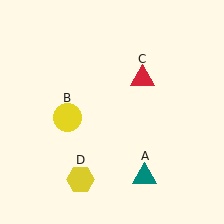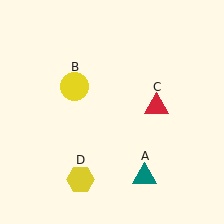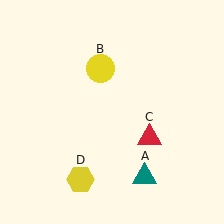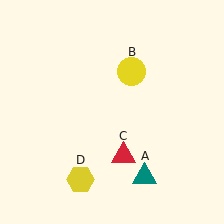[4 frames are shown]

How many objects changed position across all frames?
2 objects changed position: yellow circle (object B), red triangle (object C).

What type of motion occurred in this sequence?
The yellow circle (object B), red triangle (object C) rotated clockwise around the center of the scene.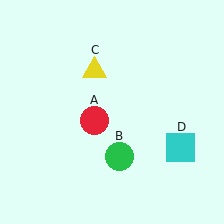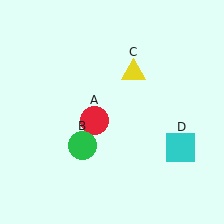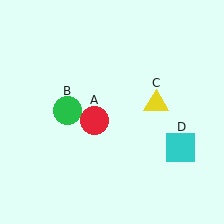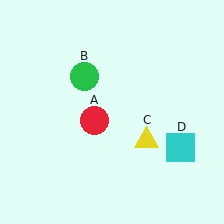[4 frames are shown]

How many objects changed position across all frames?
2 objects changed position: green circle (object B), yellow triangle (object C).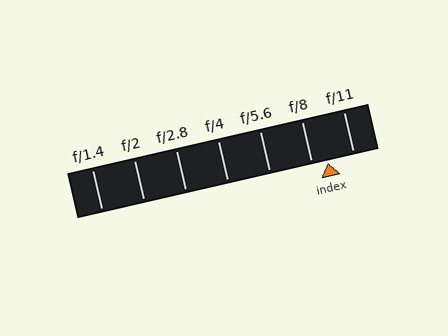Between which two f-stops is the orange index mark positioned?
The index mark is between f/8 and f/11.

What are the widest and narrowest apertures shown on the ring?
The widest aperture shown is f/1.4 and the narrowest is f/11.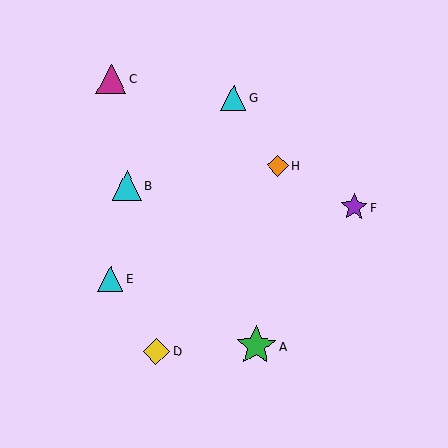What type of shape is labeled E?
Shape E is a cyan triangle.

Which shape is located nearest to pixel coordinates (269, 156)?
The orange diamond (labeled H) at (278, 165) is nearest to that location.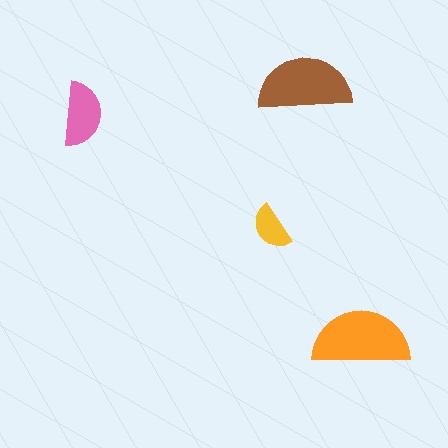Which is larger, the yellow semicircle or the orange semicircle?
The orange one.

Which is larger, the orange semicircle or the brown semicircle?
The orange one.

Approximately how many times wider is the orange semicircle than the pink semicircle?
About 1.5 times wider.